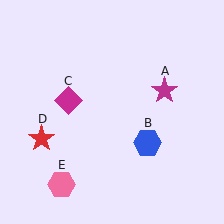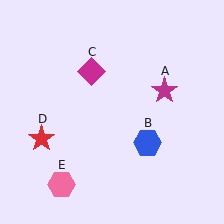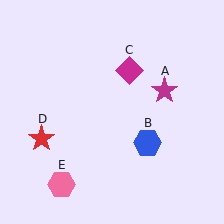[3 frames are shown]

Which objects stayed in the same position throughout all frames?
Magenta star (object A) and blue hexagon (object B) and red star (object D) and pink hexagon (object E) remained stationary.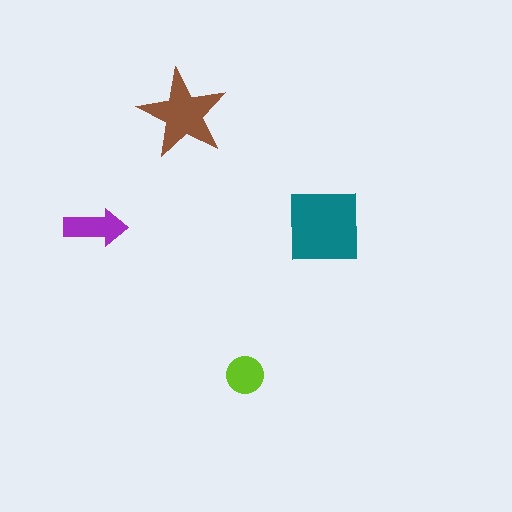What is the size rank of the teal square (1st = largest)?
1st.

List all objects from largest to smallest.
The teal square, the brown star, the purple arrow, the lime circle.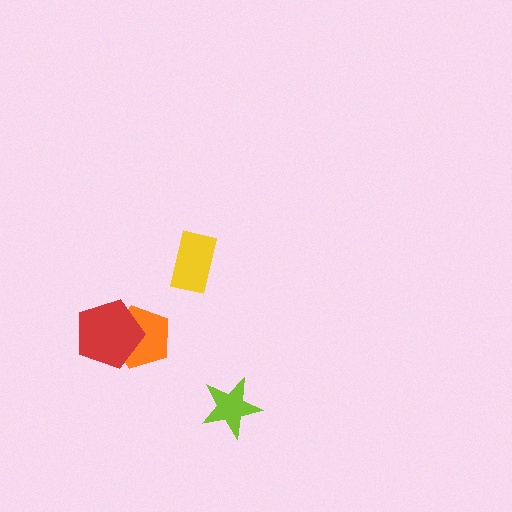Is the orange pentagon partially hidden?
Yes, it is partially covered by another shape.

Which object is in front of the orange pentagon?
The red pentagon is in front of the orange pentagon.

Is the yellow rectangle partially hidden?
No, no other shape covers it.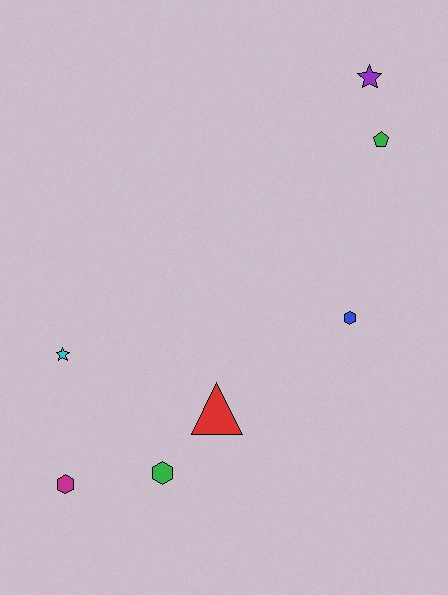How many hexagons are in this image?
There are 3 hexagons.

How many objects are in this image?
There are 7 objects.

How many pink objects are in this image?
There are no pink objects.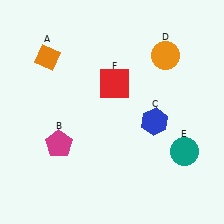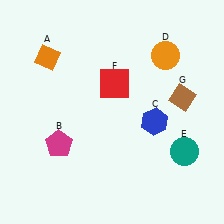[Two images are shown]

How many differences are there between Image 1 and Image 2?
There is 1 difference between the two images.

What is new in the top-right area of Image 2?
A brown diamond (G) was added in the top-right area of Image 2.